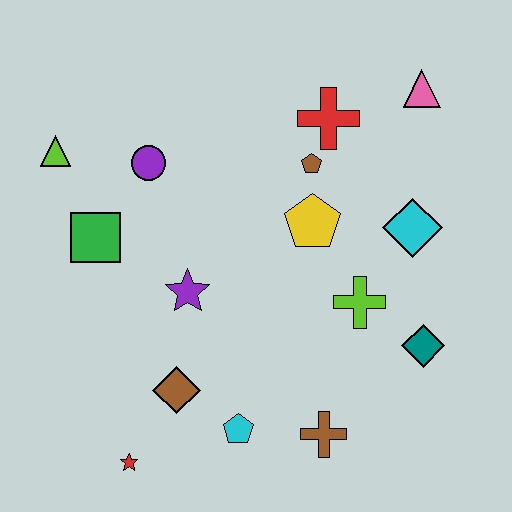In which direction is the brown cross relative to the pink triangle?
The brown cross is below the pink triangle.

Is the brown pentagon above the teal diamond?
Yes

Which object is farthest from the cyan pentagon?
The pink triangle is farthest from the cyan pentagon.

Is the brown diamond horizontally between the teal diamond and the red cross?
No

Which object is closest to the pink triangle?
The red cross is closest to the pink triangle.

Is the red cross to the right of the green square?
Yes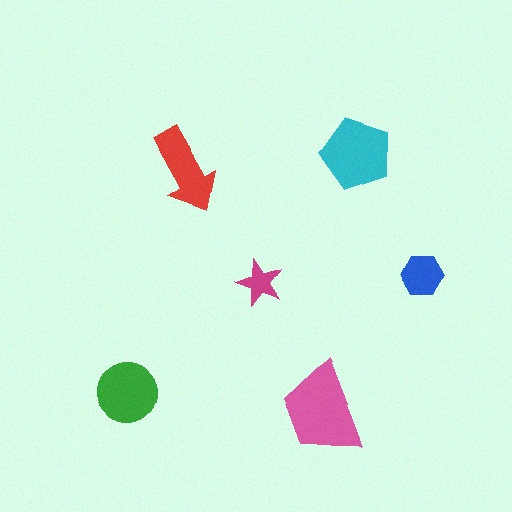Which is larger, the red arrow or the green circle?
The green circle.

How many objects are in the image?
There are 6 objects in the image.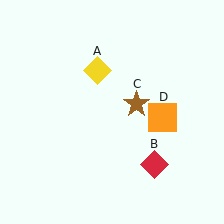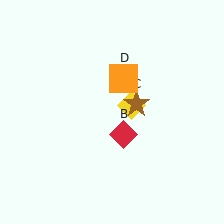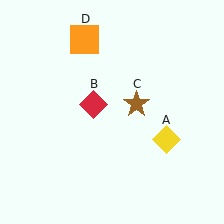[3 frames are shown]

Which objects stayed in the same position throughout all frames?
Brown star (object C) remained stationary.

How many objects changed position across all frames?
3 objects changed position: yellow diamond (object A), red diamond (object B), orange square (object D).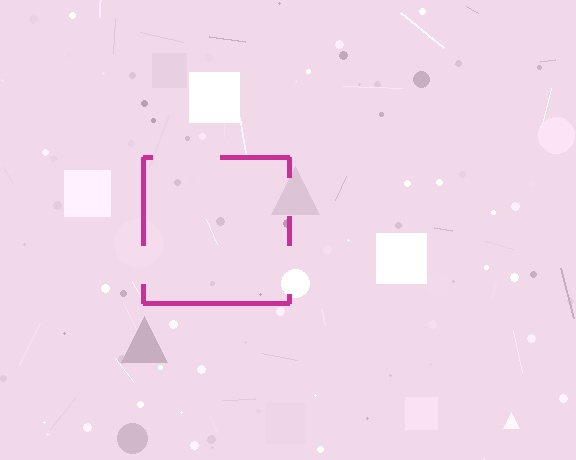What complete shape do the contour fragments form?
The contour fragments form a square.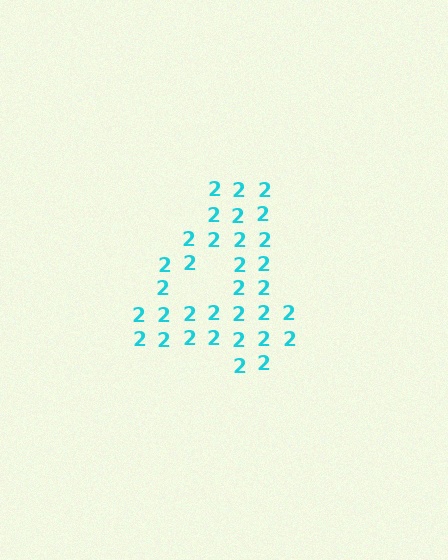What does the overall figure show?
The overall figure shows the digit 4.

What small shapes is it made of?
It is made of small digit 2's.